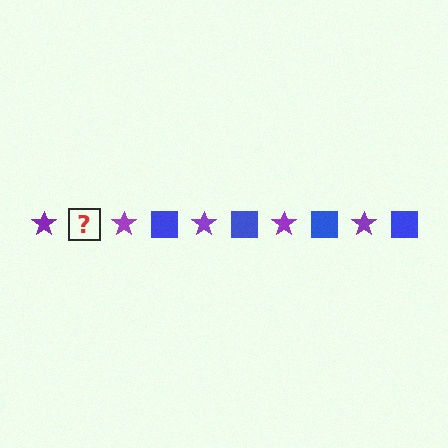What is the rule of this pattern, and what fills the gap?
The rule is that the pattern alternates between purple star and blue square. The gap should be filled with a blue square.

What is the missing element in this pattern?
The missing element is a blue square.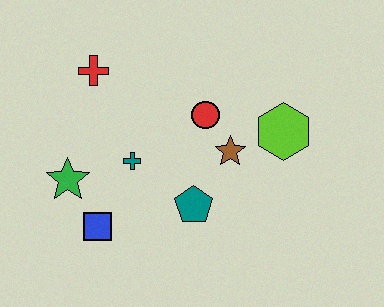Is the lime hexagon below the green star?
No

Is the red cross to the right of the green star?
Yes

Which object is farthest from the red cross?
The lime hexagon is farthest from the red cross.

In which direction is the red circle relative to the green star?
The red circle is to the right of the green star.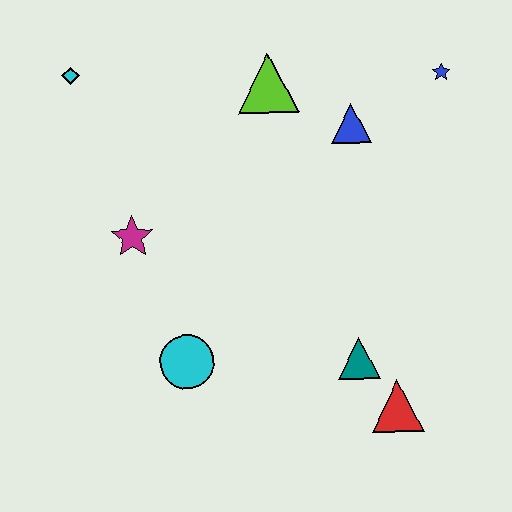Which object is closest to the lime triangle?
The blue triangle is closest to the lime triangle.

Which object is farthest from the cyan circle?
The blue star is farthest from the cyan circle.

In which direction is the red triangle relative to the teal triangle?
The red triangle is below the teal triangle.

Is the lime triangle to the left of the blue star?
Yes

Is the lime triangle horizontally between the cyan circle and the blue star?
Yes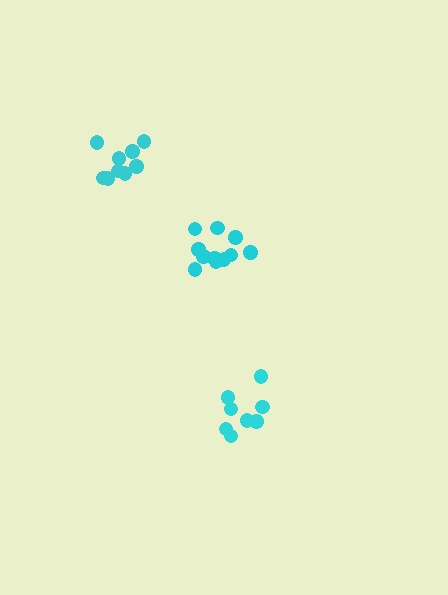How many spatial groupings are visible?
There are 3 spatial groupings.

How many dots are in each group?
Group 1: 9 dots, Group 2: 9 dots, Group 3: 12 dots (30 total).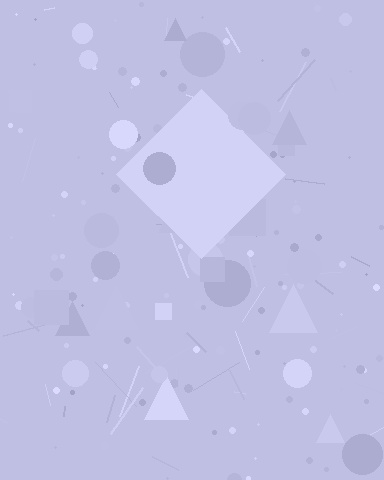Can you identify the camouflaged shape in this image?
The camouflaged shape is a diamond.